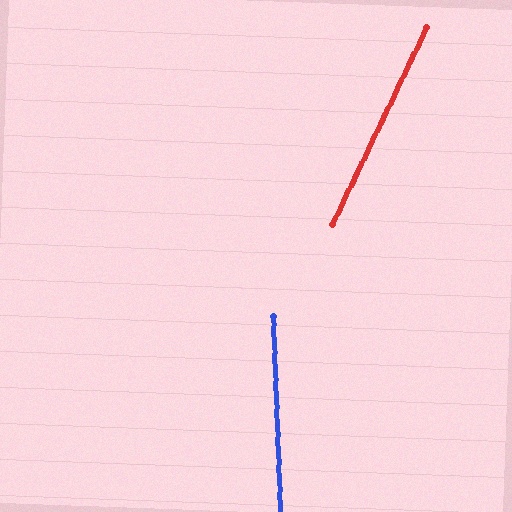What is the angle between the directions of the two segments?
Approximately 28 degrees.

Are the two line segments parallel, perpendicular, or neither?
Neither parallel nor perpendicular — they differ by about 28°.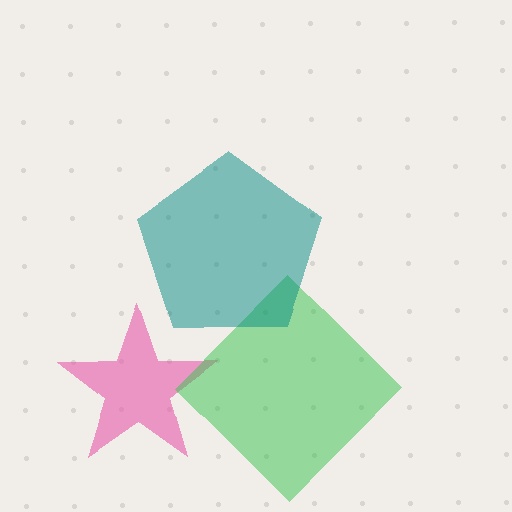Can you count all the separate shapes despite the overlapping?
Yes, there are 3 separate shapes.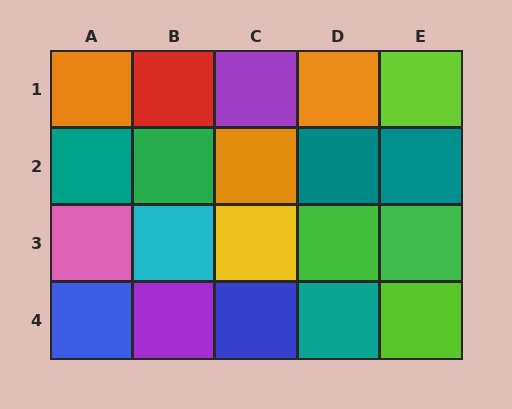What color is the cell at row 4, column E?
Lime.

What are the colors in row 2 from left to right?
Teal, green, orange, teal, teal.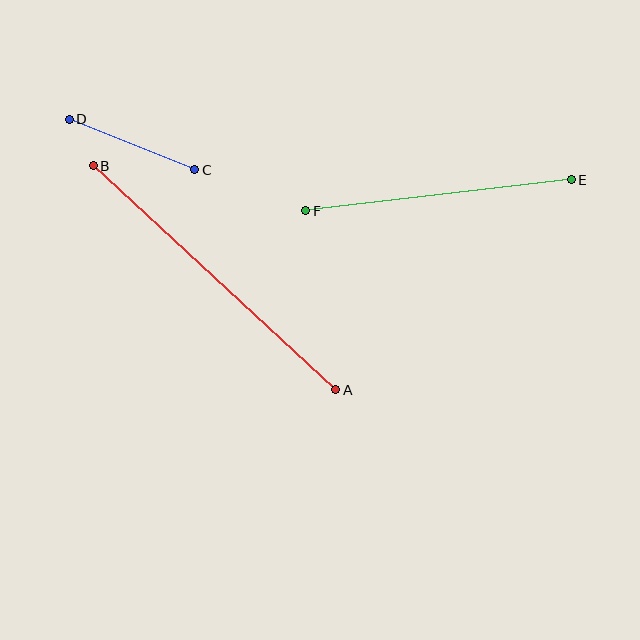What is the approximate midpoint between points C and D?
The midpoint is at approximately (132, 144) pixels.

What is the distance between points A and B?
The distance is approximately 330 pixels.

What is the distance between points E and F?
The distance is approximately 267 pixels.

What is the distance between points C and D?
The distance is approximately 135 pixels.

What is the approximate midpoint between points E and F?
The midpoint is at approximately (438, 195) pixels.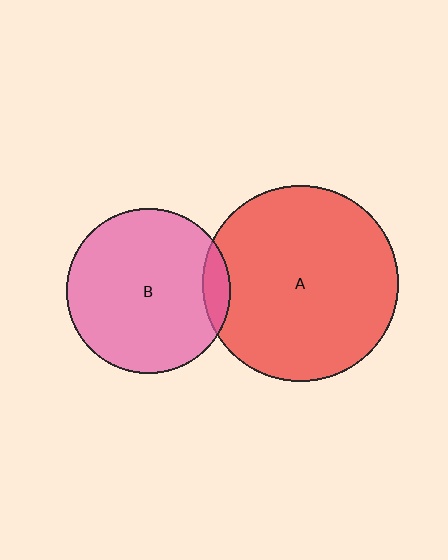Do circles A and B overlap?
Yes.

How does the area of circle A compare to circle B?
Approximately 1.4 times.